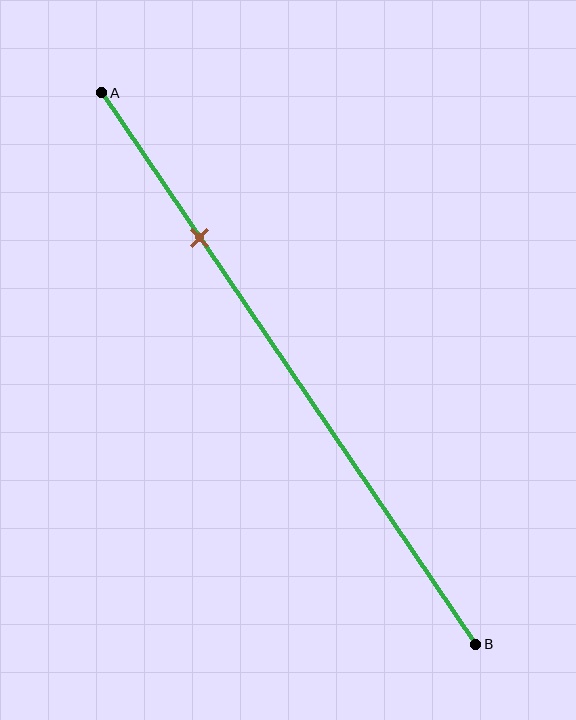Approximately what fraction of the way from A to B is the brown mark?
The brown mark is approximately 25% of the way from A to B.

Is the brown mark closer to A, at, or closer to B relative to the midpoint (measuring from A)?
The brown mark is closer to point A than the midpoint of segment AB.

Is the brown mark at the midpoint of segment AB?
No, the mark is at about 25% from A, not at the 50% midpoint.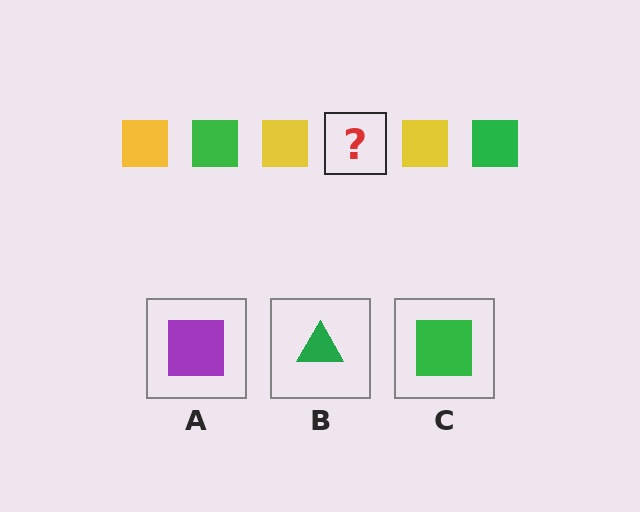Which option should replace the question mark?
Option C.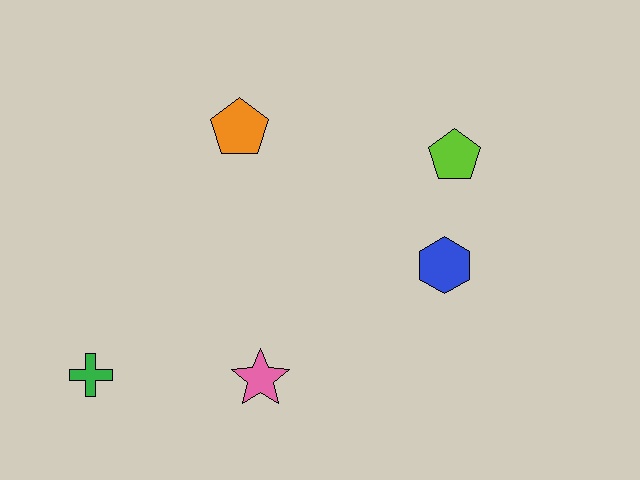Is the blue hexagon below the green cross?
No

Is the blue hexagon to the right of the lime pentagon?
No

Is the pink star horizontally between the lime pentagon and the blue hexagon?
No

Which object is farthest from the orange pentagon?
The green cross is farthest from the orange pentagon.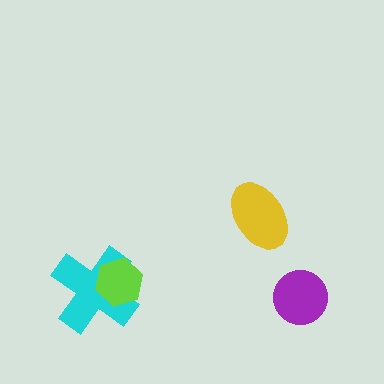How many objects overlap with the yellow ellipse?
0 objects overlap with the yellow ellipse.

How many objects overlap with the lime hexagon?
1 object overlaps with the lime hexagon.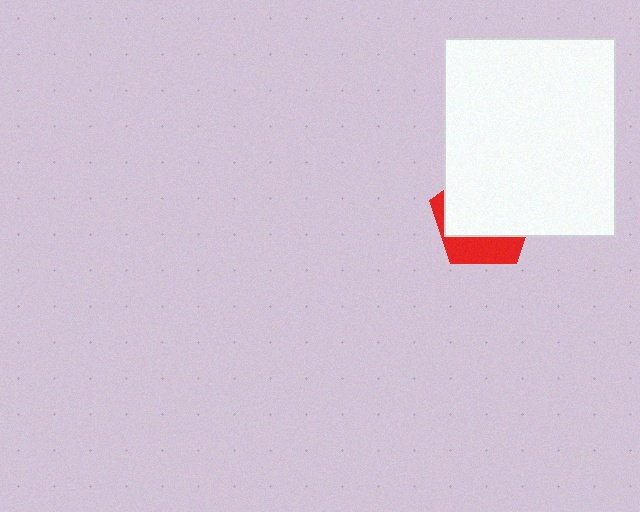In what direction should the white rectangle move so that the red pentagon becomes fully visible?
The white rectangle should move up. That is the shortest direction to clear the overlap and leave the red pentagon fully visible.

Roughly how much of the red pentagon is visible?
A small part of it is visible (roughly 31%).